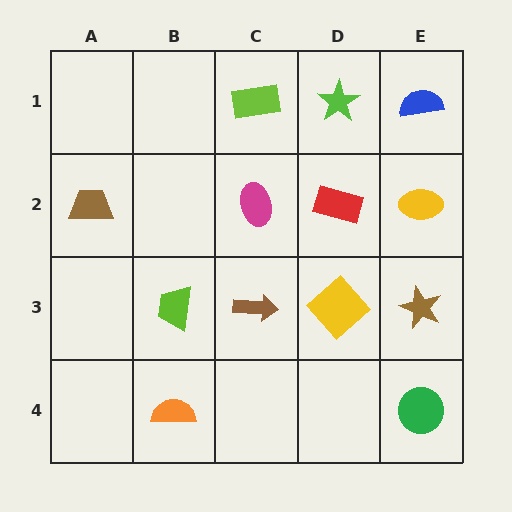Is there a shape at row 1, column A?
No, that cell is empty.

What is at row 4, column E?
A green circle.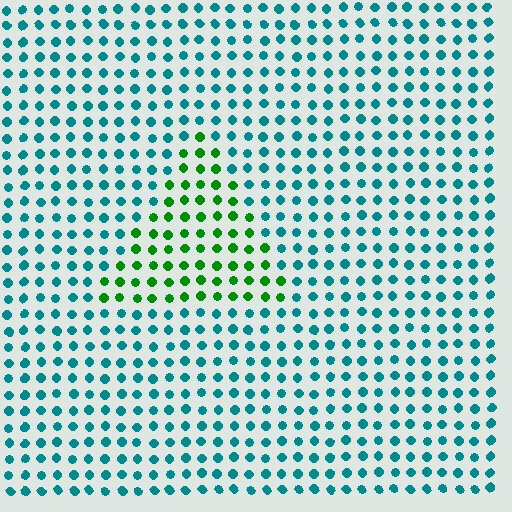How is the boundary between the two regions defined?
The boundary is defined purely by a slight shift in hue (about 58 degrees). Spacing, size, and orientation are identical on both sides.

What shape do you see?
I see a triangle.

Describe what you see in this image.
The image is filled with small teal elements in a uniform arrangement. A triangle-shaped region is visible where the elements are tinted to a slightly different hue, forming a subtle color boundary.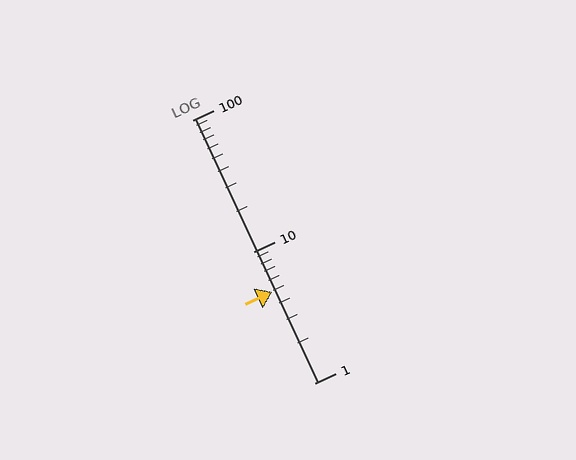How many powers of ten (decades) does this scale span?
The scale spans 2 decades, from 1 to 100.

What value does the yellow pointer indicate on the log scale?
The pointer indicates approximately 4.9.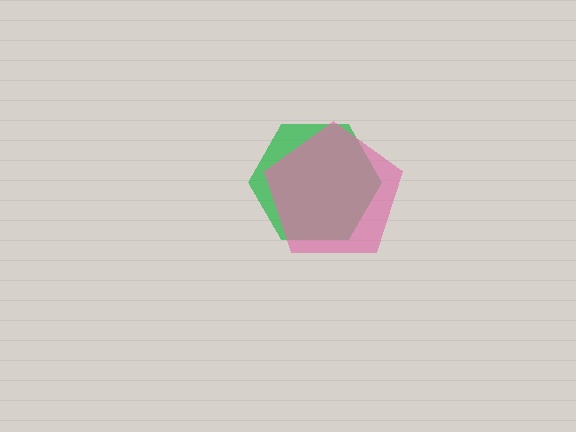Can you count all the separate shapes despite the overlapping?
Yes, there are 2 separate shapes.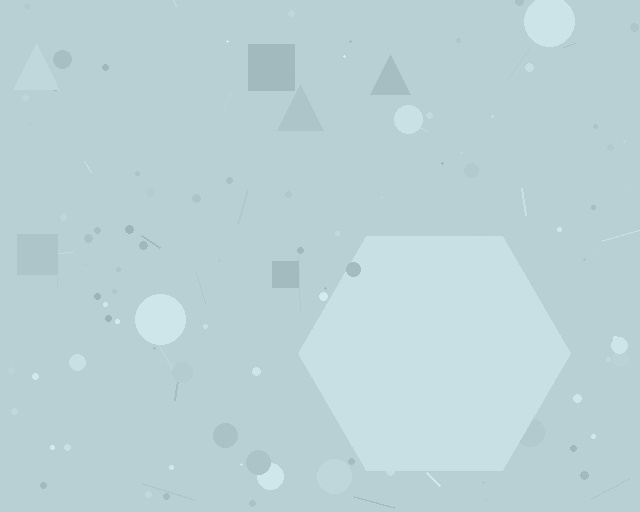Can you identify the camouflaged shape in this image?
The camouflaged shape is a hexagon.